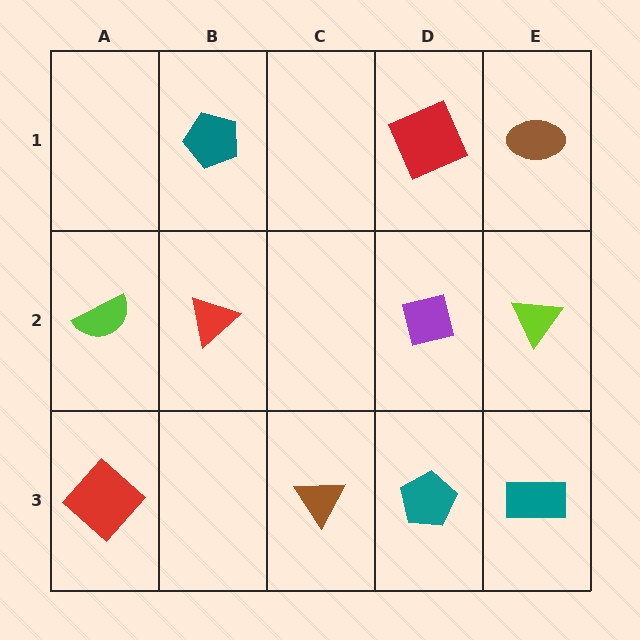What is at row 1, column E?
A brown ellipse.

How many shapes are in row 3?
4 shapes.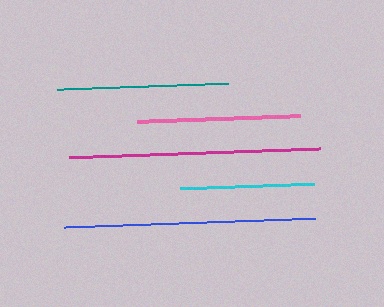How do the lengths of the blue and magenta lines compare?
The blue and magenta lines are approximately the same length.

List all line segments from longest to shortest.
From longest to shortest: blue, magenta, teal, pink, cyan.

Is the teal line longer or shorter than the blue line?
The blue line is longer than the teal line.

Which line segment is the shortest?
The cyan line is the shortest at approximately 135 pixels.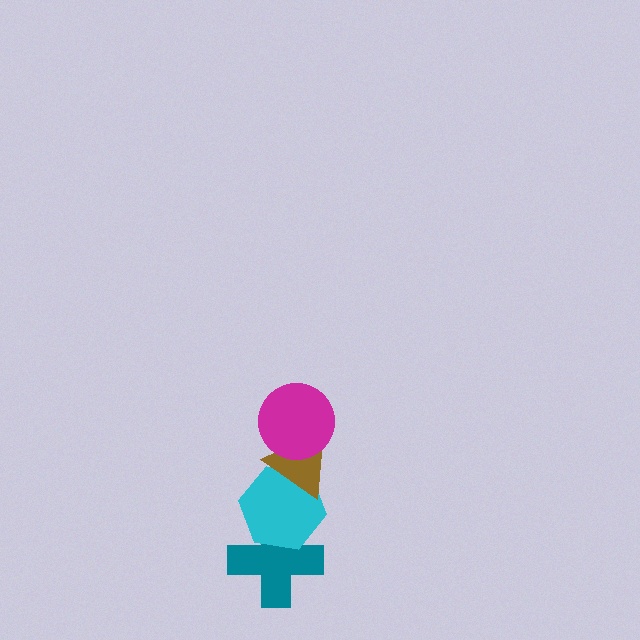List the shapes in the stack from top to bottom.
From top to bottom: the magenta circle, the brown triangle, the cyan hexagon, the teal cross.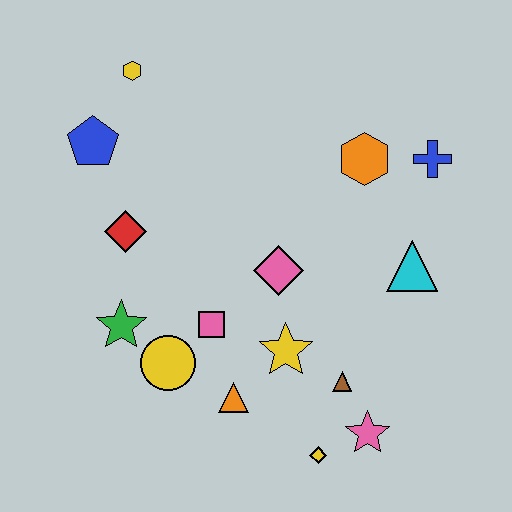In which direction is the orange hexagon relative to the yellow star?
The orange hexagon is above the yellow star.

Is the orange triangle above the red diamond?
No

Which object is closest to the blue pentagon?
The yellow hexagon is closest to the blue pentagon.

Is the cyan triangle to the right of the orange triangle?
Yes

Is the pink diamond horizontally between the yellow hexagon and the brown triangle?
Yes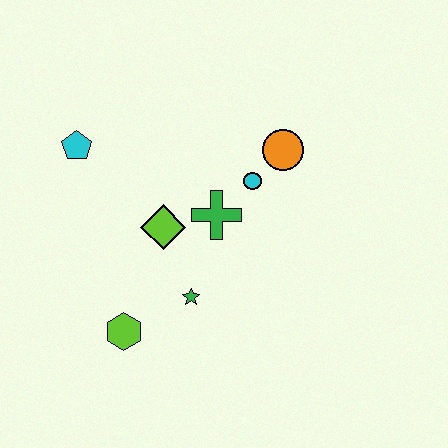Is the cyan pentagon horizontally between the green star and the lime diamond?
No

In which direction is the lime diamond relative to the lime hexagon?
The lime diamond is above the lime hexagon.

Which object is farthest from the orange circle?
The lime hexagon is farthest from the orange circle.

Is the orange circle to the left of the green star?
No